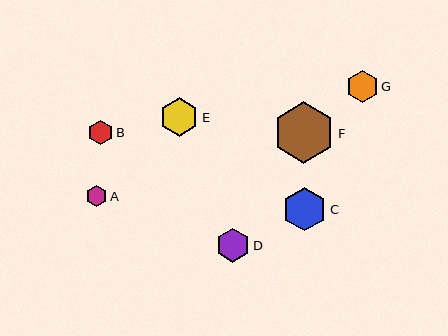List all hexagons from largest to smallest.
From largest to smallest: F, C, E, D, G, B, A.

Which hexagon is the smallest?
Hexagon A is the smallest with a size of approximately 21 pixels.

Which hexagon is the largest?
Hexagon F is the largest with a size of approximately 61 pixels.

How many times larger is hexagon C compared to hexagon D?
Hexagon C is approximately 1.3 times the size of hexagon D.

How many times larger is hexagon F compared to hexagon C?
Hexagon F is approximately 1.4 times the size of hexagon C.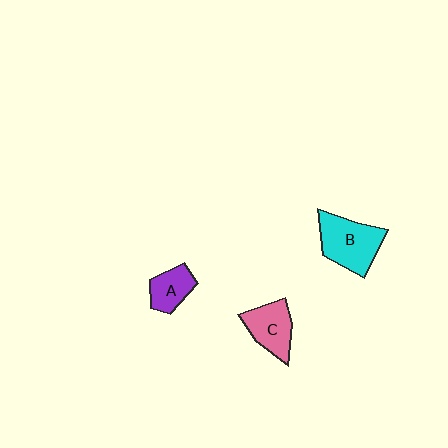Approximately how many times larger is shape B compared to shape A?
Approximately 1.8 times.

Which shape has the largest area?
Shape B (cyan).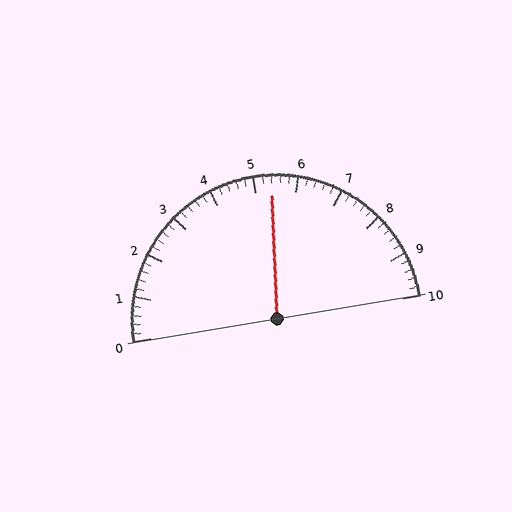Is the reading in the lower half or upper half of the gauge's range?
The reading is in the upper half of the range (0 to 10).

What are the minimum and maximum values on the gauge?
The gauge ranges from 0 to 10.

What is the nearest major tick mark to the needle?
The nearest major tick mark is 5.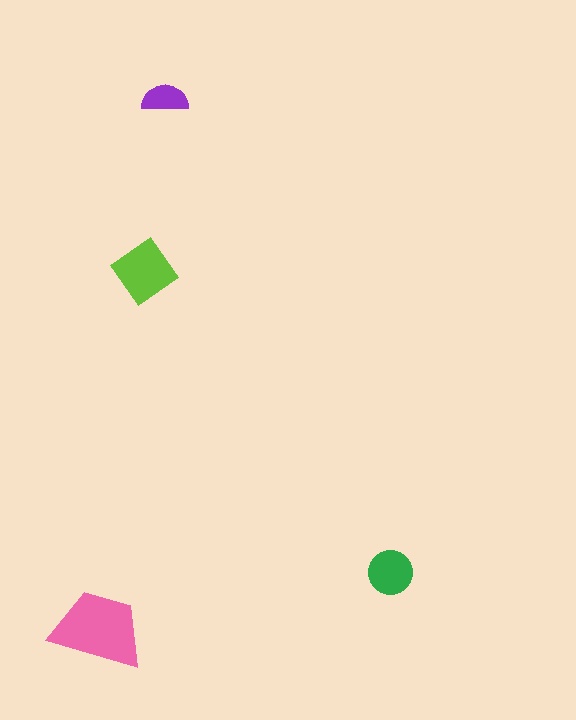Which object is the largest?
The pink trapezoid.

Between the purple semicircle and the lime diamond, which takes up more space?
The lime diamond.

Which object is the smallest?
The purple semicircle.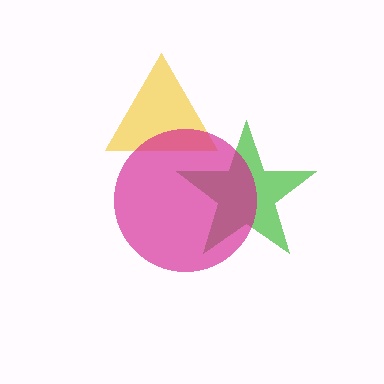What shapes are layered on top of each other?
The layered shapes are: a yellow triangle, a green star, a magenta circle.